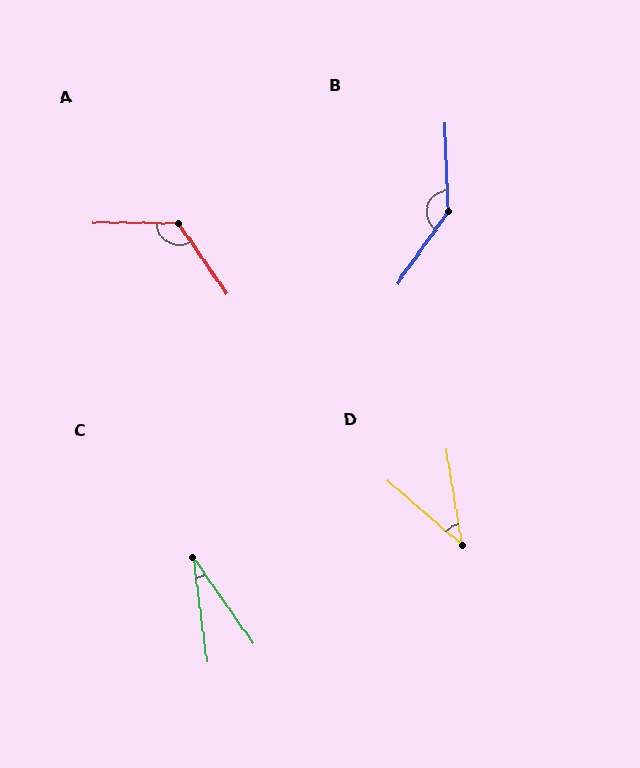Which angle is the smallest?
C, at approximately 27 degrees.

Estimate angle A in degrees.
Approximately 125 degrees.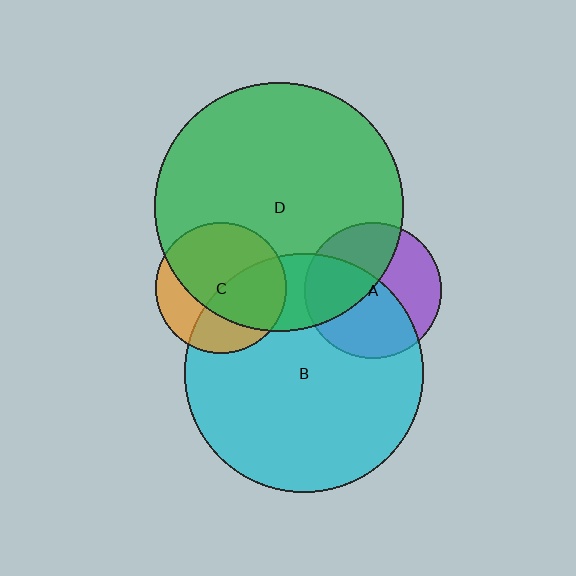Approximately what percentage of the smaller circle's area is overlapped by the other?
Approximately 45%.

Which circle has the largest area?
Circle D (green).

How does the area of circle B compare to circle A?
Approximately 3.1 times.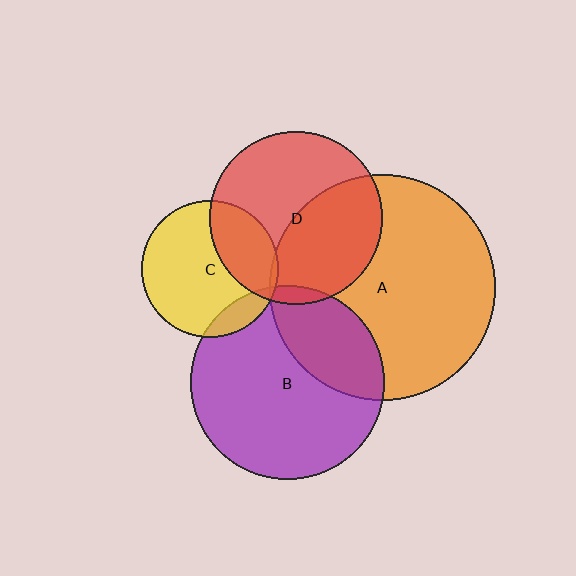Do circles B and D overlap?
Yes.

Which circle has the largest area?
Circle A (orange).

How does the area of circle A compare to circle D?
Approximately 1.7 times.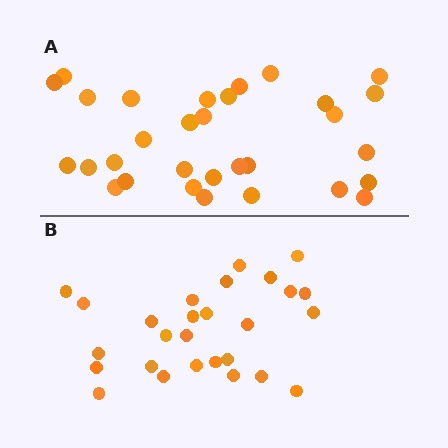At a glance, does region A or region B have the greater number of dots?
Region A (the top region) has more dots.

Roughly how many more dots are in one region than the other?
Region A has about 4 more dots than region B.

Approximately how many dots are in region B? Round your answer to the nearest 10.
About 30 dots. (The exact count is 27, which rounds to 30.)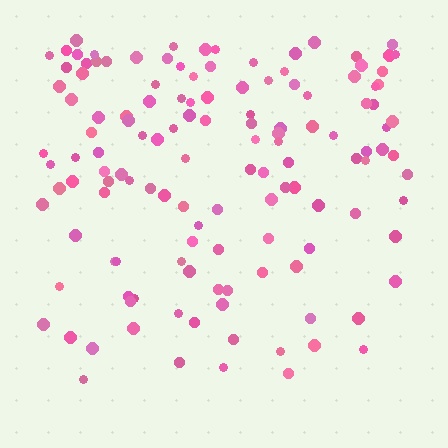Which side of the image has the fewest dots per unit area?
The bottom.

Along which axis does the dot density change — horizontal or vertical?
Vertical.